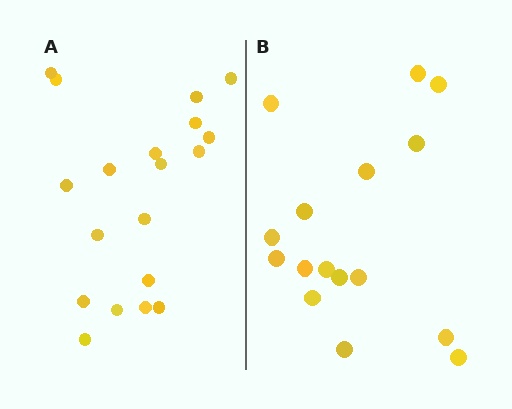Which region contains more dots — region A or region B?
Region A (the left region) has more dots.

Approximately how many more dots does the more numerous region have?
Region A has just a few more — roughly 2 or 3 more dots than region B.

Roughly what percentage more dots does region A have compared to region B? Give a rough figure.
About 20% more.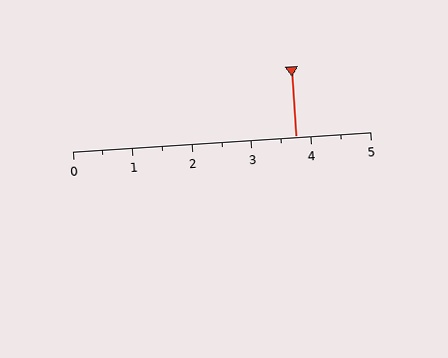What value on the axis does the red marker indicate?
The marker indicates approximately 3.8.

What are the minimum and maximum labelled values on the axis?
The axis runs from 0 to 5.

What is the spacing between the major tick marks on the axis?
The major ticks are spaced 1 apart.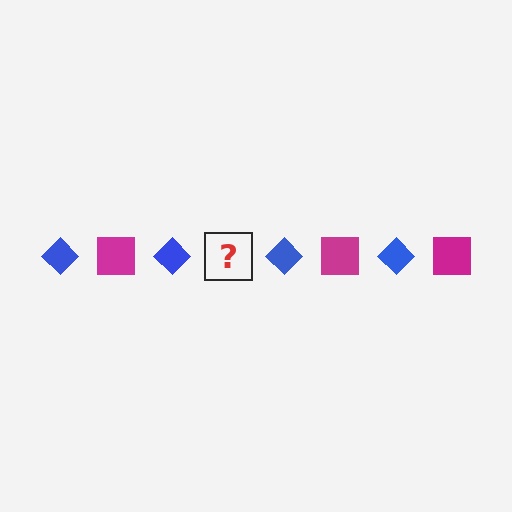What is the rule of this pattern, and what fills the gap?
The rule is that the pattern alternates between blue diamond and magenta square. The gap should be filled with a magenta square.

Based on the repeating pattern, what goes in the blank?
The blank should be a magenta square.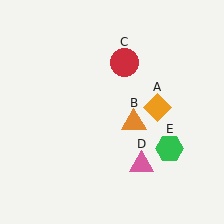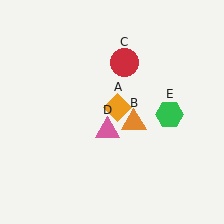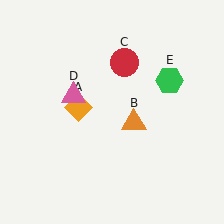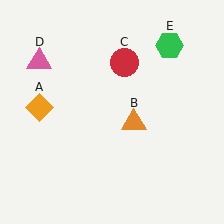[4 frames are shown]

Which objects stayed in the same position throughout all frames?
Orange triangle (object B) and red circle (object C) remained stationary.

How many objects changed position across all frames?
3 objects changed position: orange diamond (object A), pink triangle (object D), green hexagon (object E).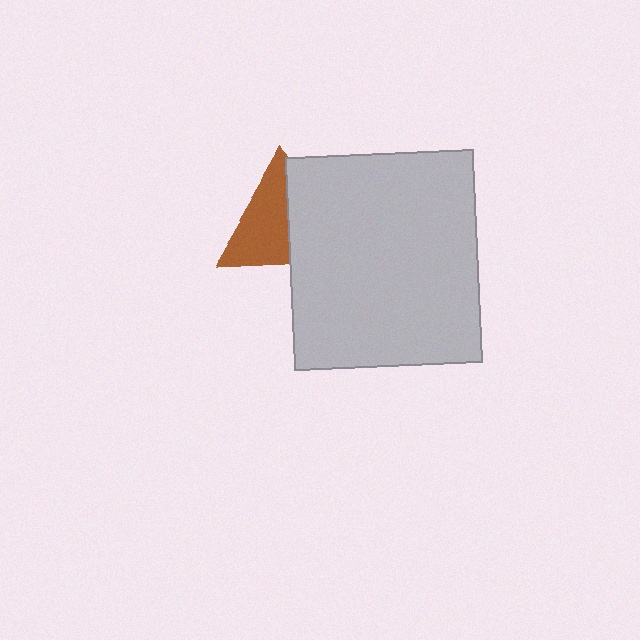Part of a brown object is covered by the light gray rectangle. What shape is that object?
It is a triangle.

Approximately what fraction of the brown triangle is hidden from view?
Roughly 44% of the brown triangle is hidden behind the light gray rectangle.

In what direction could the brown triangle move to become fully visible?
The brown triangle could move left. That would shift it out from behind the light gray rectangle entirely.